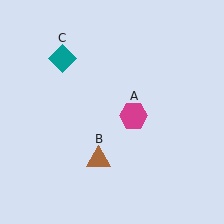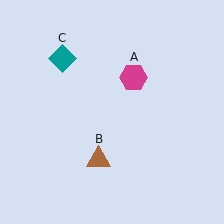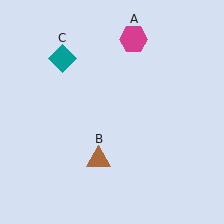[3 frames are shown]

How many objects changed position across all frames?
1 object changed position: magenta hexagon (object A).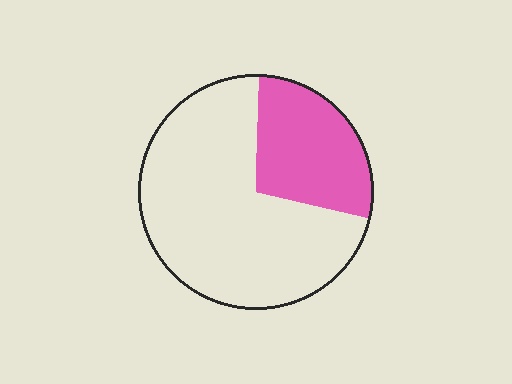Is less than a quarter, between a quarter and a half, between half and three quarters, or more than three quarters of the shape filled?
Between a quarter and a half.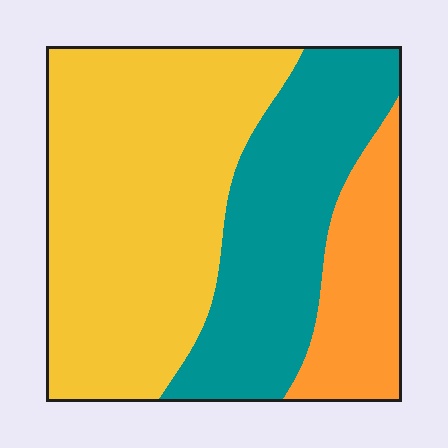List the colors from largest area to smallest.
From largest to smallest: yellow, teal, orange.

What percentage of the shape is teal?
Teal takes up between a sixth and a third of the shape.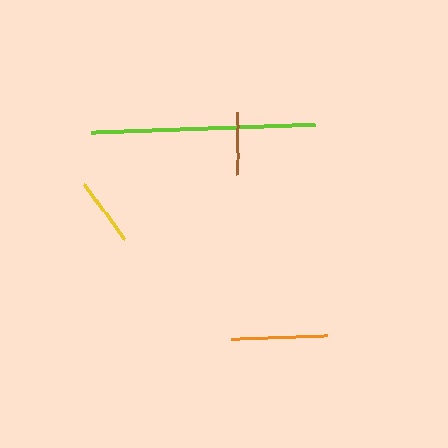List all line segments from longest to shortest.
From longest to shortest: lime, orange, yellow, brown.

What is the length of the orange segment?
The orange segment is approximately 96 pixels long.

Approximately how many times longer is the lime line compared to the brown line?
The lime line is approximately 3.6 times the length of the brown line.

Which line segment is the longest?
The lime line is the longest at approximately 223 pixels.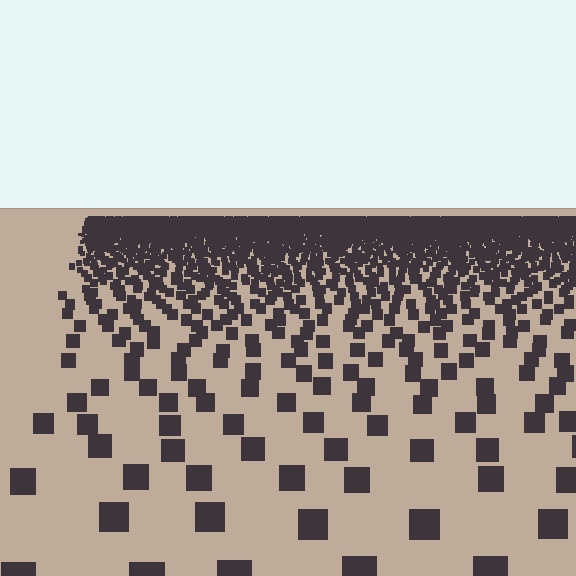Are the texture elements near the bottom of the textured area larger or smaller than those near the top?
Larger. Near the bottom, elements are closer to the viewer and appear at a bigger on-screen size.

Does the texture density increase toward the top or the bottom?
Density increases toward the top.